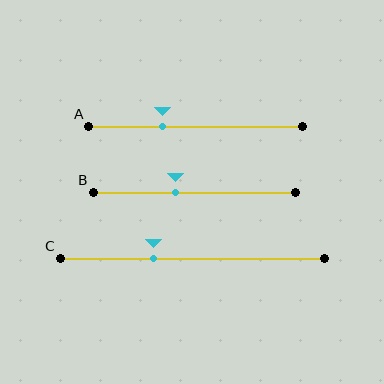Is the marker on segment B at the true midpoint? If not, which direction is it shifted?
No, the marker on segment B is shifted to the left by about 9% of the segment length.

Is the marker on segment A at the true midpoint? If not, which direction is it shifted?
No, the marker on segment A is shifted to the left by about 15% of the segment length.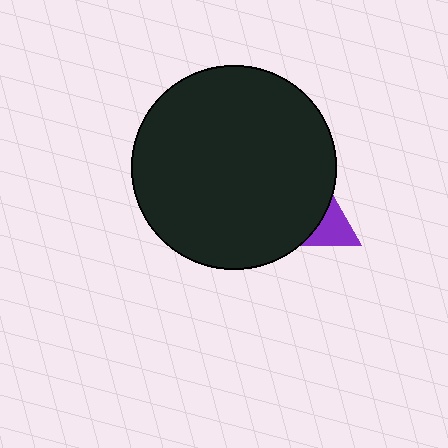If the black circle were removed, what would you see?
You would see the complete purple triangle.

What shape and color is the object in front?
The object in front is a black circle.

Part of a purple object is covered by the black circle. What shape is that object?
It is a triangle.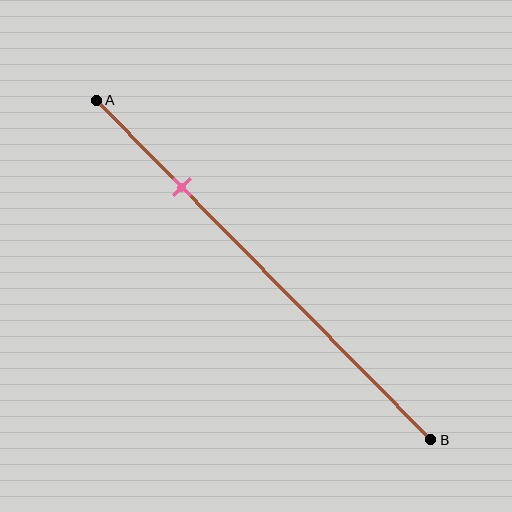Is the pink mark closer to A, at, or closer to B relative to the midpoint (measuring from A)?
The pink mark is closer to point A than the midpoint of segment AB.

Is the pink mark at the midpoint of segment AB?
No, the mark is at about 25% from A, not at the 50% midpoint.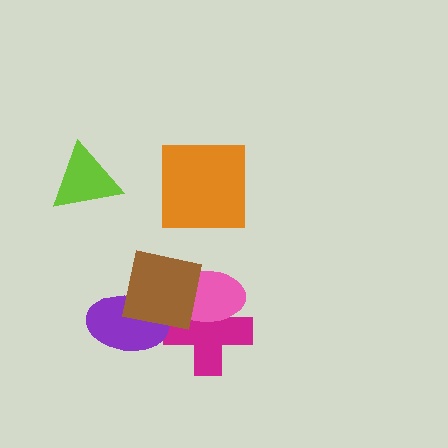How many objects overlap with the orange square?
0 objects overlap with the orange square.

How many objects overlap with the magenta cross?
2 objects overlap with the magenta cross.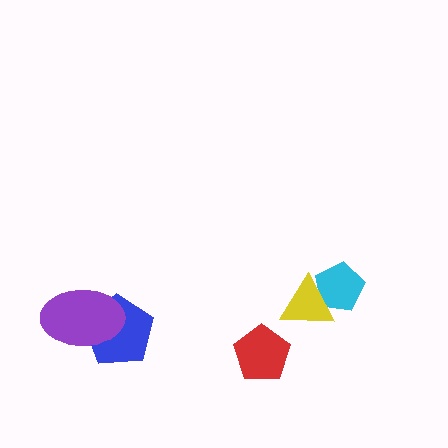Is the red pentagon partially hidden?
No, no other shape covers it.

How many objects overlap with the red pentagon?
0 objects overlap with the red pentagon.